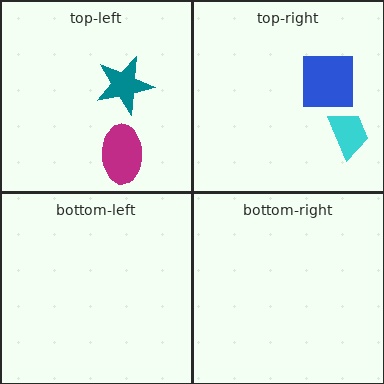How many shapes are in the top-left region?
2.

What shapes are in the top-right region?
The blue square, the cyan trapezoid.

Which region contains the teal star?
The top-left region.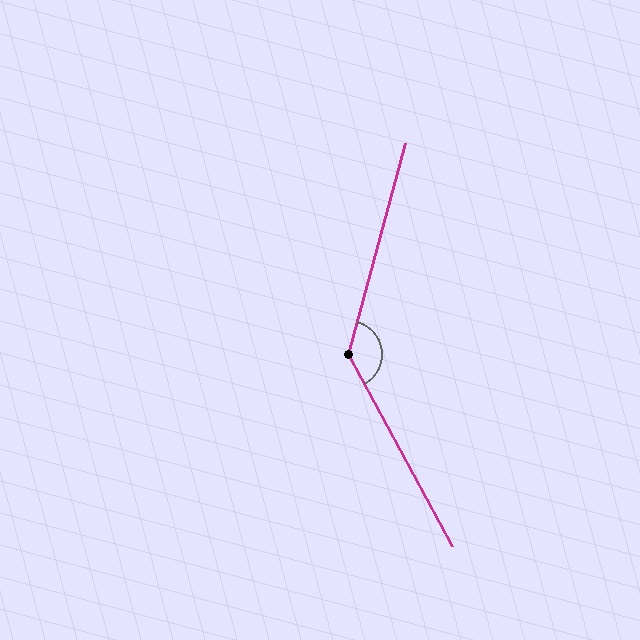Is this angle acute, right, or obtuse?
It is obtuse.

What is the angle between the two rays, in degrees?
Approximately 136 degrees.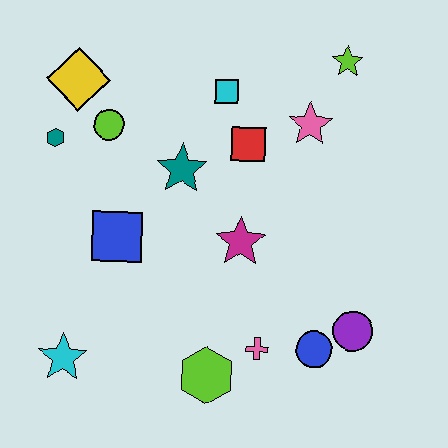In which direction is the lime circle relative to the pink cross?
The lime circle is above the pink cross.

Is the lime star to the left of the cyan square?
No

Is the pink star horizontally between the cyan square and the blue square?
No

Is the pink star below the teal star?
No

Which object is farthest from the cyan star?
The lime star is farthest from the cyan star.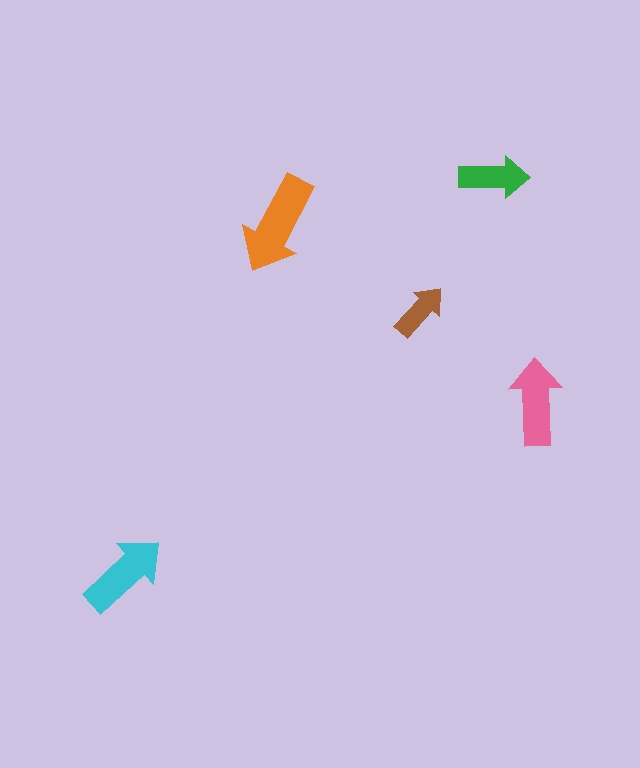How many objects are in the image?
There are 5 objects in the image.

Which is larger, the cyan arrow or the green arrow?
The cyan one.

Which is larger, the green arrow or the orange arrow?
The orange one.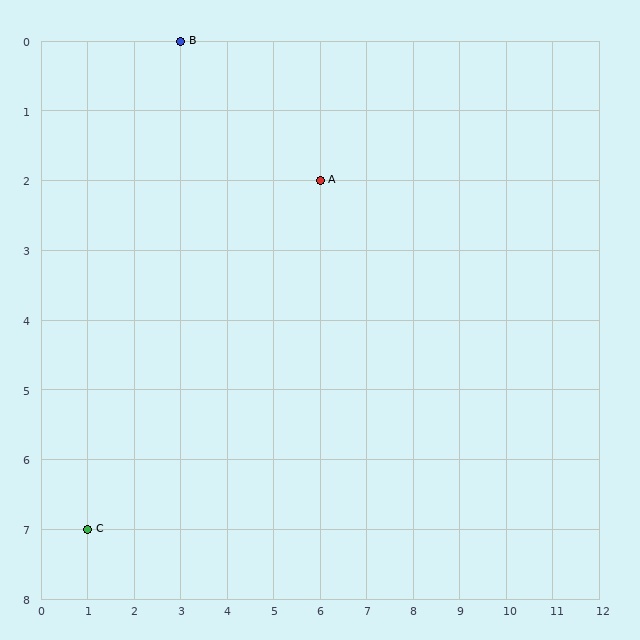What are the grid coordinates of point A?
Point A is at grid coordinates (6, 2).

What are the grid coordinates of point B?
Point B is at grid coordinates (3, 0).